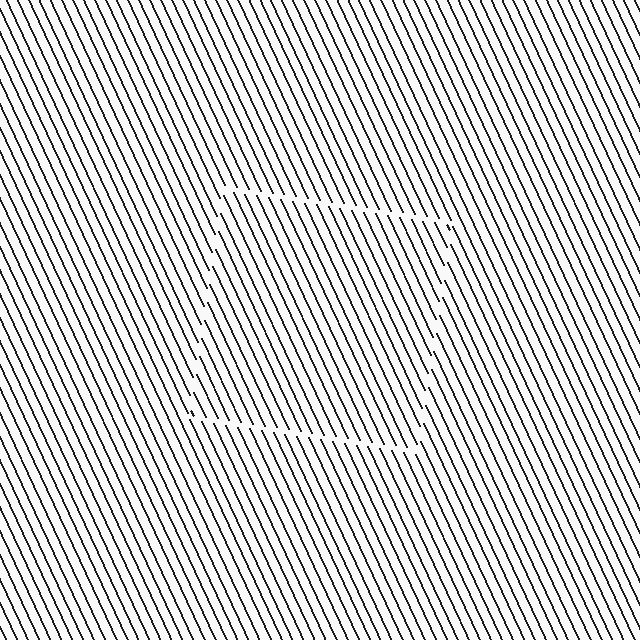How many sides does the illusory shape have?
4 sides — the line-ends trace a square.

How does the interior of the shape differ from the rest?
The interior of the shape contains the same grating, shifted by half a period — the contour is defined by the phase discontinuity where line-ends from the inner and outer gratings abut.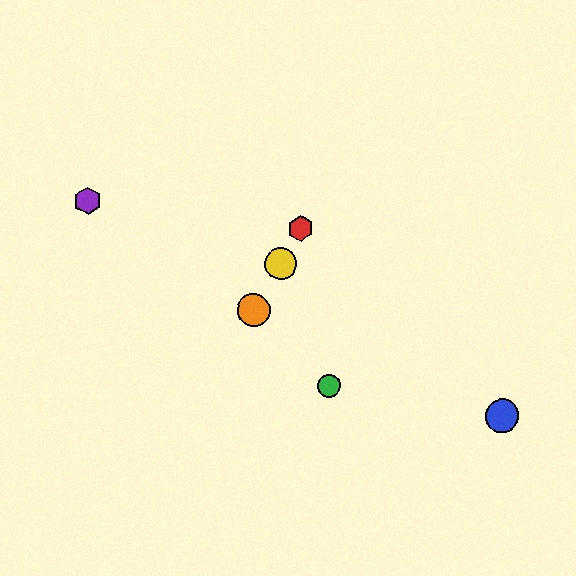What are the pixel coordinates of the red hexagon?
The red hexagon is at (301, 228).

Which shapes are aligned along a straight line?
The red hexagon, the yellow circle, the orange circle are aligned along a straight line.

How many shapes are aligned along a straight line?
3 shapes (the red hexagon, the yellow circle, the orange circle) are aligned along a straight line.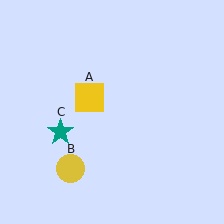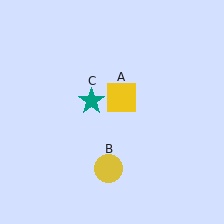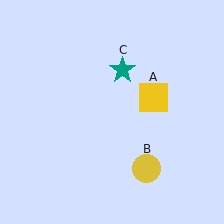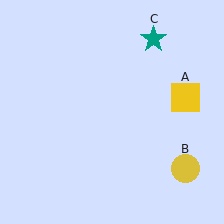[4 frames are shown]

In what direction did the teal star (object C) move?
The teal star (object C) moved up and to the right.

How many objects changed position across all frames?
3 objects changed position: yellow square (object A), yellow circle (object B), teal star (object C).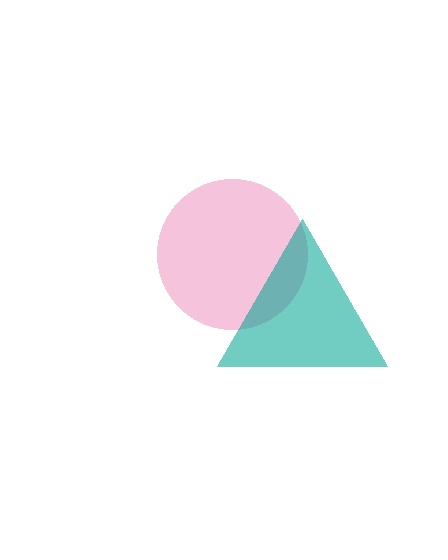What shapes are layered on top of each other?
The layered shapes are: a pink circle, a teal triangle.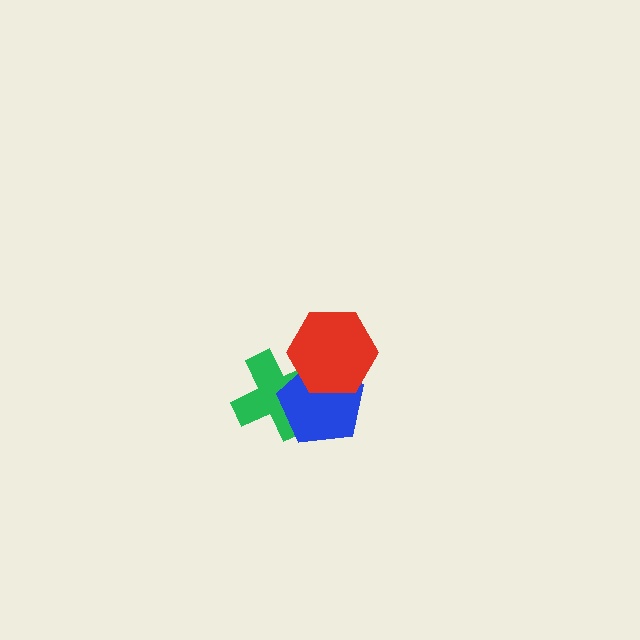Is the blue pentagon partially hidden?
Yes, it is partially covered by another shape.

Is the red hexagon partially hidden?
No, no other shape covers it.